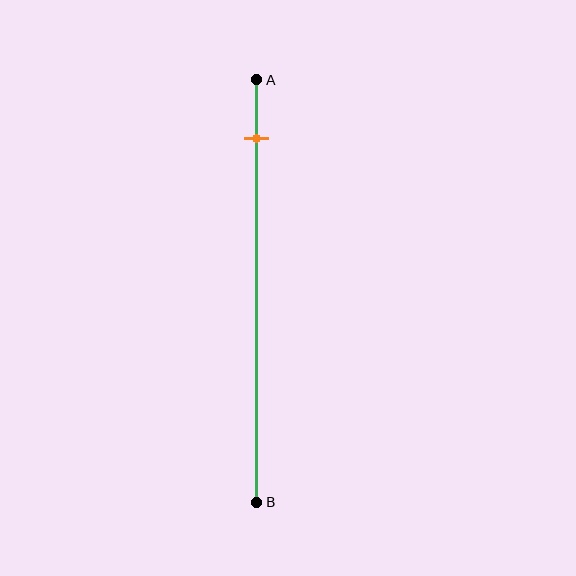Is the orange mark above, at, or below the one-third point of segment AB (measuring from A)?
The orange mark is above the one-third point of segment AB.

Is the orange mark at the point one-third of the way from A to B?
No, the mark is at about 15% from A, not at the 33% one-third point.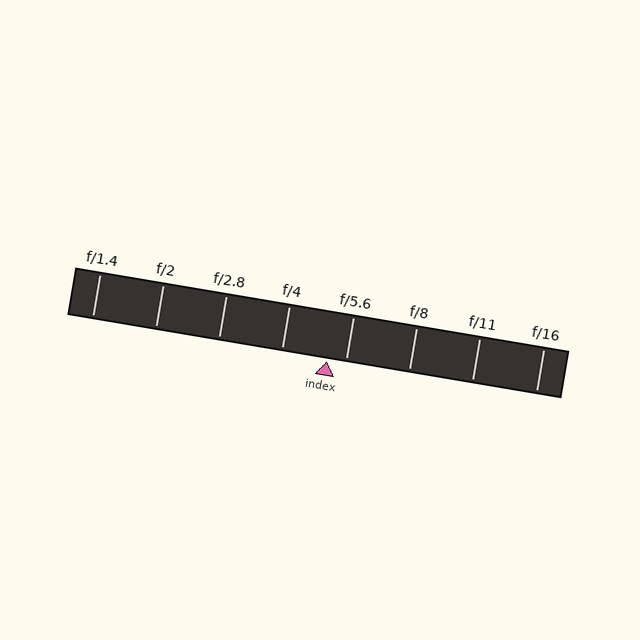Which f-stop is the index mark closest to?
The index mark is closest to f/5.6.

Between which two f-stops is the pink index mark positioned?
The index mark is between f/4 and f/5.6.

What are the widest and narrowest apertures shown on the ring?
The widest aperture shown is f/1.4 and the narrowest is f/16.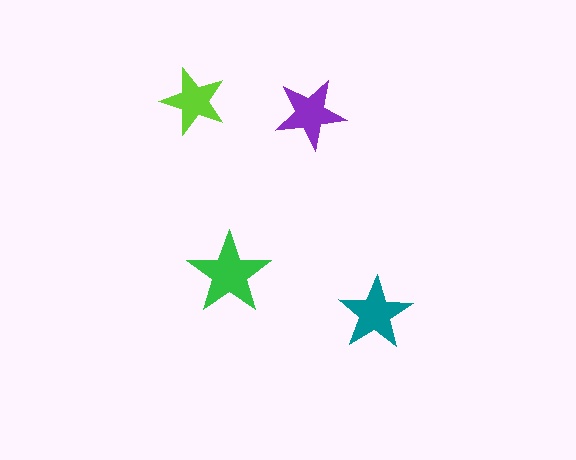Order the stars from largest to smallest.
the green one, the teal one, the purple one, the lime one.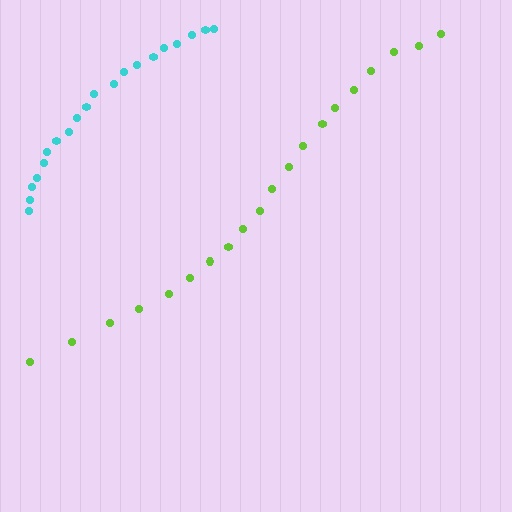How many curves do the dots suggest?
There are 2 distinct paths.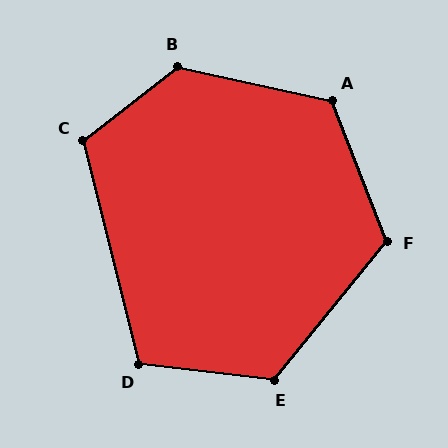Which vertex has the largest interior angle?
B, at approximately 130 degrees.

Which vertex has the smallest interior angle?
D, at approximately 111 degrees.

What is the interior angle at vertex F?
Approximately 120 degrees (obtuse).